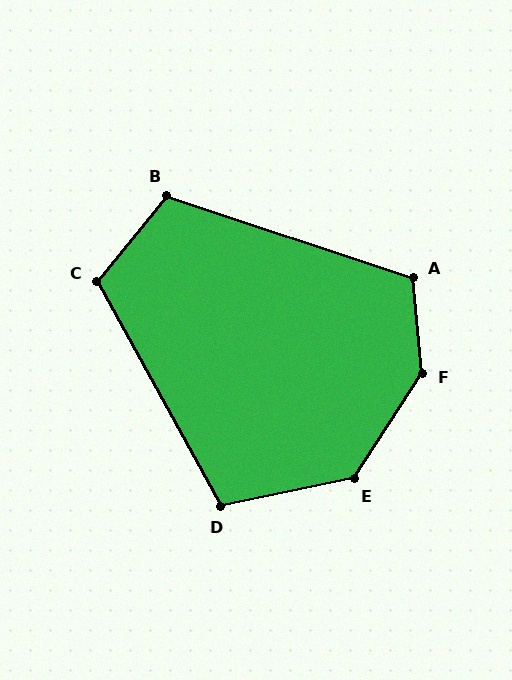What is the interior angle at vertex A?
Approximately 113 degrees (obtuse).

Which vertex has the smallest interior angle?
D, at approximately 107 degrees.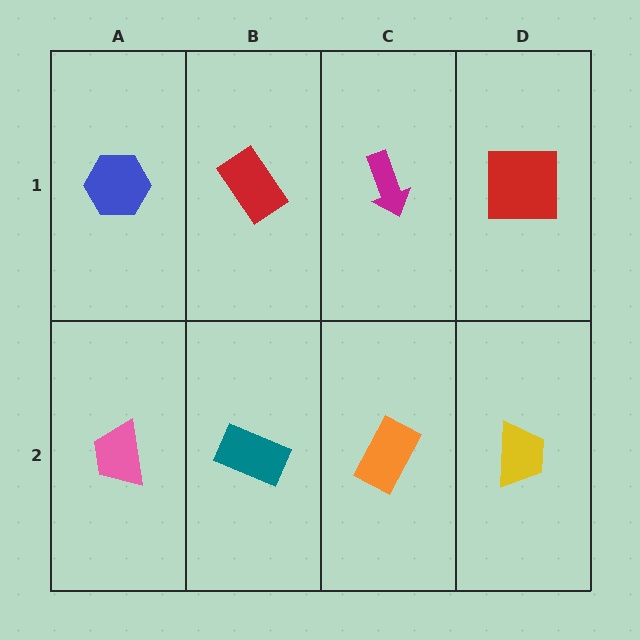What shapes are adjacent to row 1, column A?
A pink trapezoid (row 2, column A), a red rectangle (row 1, column B).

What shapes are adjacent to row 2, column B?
A red rectangle (row 1, column B), a pink trapezoid (row 2, column A), an orange rectangle (row 2, column C).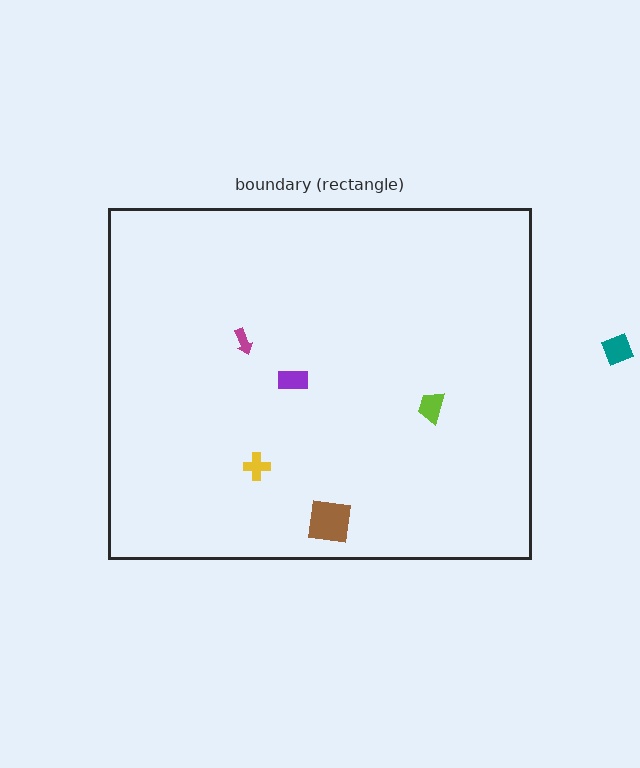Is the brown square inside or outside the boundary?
Inside.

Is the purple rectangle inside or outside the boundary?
Inside.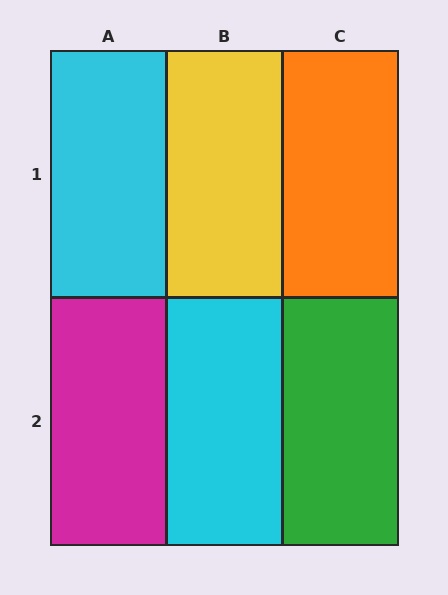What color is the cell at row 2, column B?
Cyan.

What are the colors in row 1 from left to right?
Cyan, yellow, orange.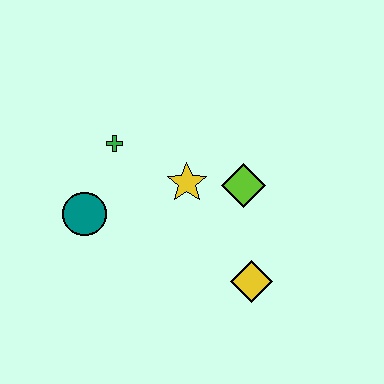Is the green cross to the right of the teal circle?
Yes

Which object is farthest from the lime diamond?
The teal circle is farthest from the lime diamond.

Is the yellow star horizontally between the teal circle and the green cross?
No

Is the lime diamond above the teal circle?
Yes